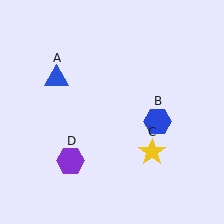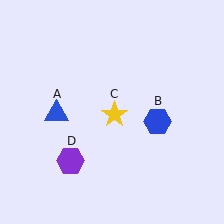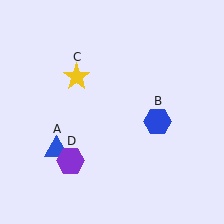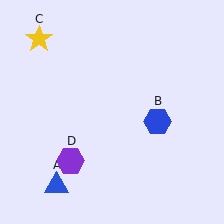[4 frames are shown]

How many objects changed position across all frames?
2 objects changed position: blue triangle (object A), yellow star (object C).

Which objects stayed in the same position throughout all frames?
Blue hexagon (object B) and purple hexagon (object D) remained stationary.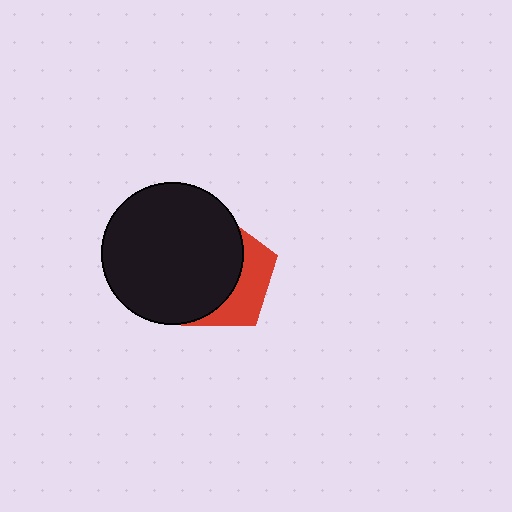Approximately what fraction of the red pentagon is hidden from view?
Roughly 66% of the red pentagon is hidden behind the black circle.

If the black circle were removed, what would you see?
You would see the complete red pentagon.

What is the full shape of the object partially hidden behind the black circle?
The partially hidden object is a red pentagon.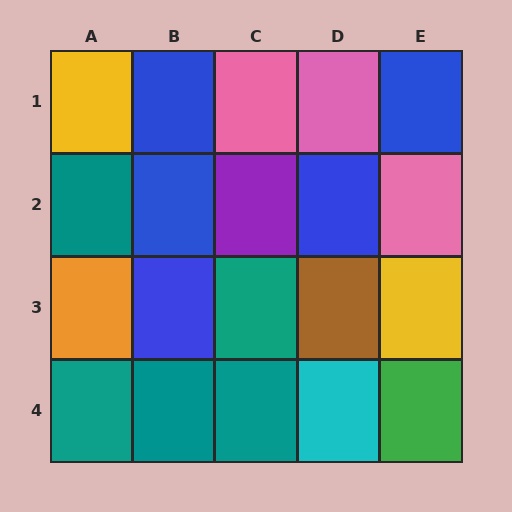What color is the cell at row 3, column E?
Yellow.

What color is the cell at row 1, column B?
Blue.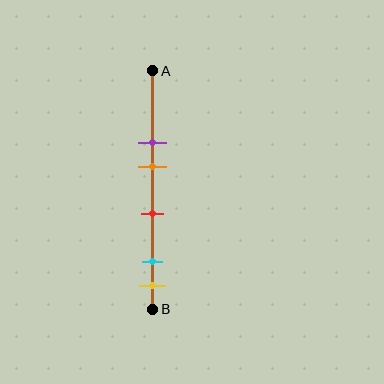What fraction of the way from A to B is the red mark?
The red mark is approximately 60% (0.6) of the way from A to B.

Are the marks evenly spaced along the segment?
No, the marks are not evenly spaced.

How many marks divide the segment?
There are 5 marks dividing the segment.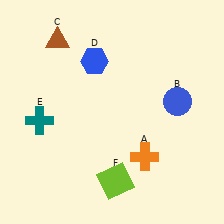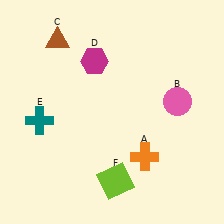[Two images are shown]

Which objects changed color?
B changed from blue to pink. D changed from blue to magenta.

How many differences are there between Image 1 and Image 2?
There are 2 differences between the two images.